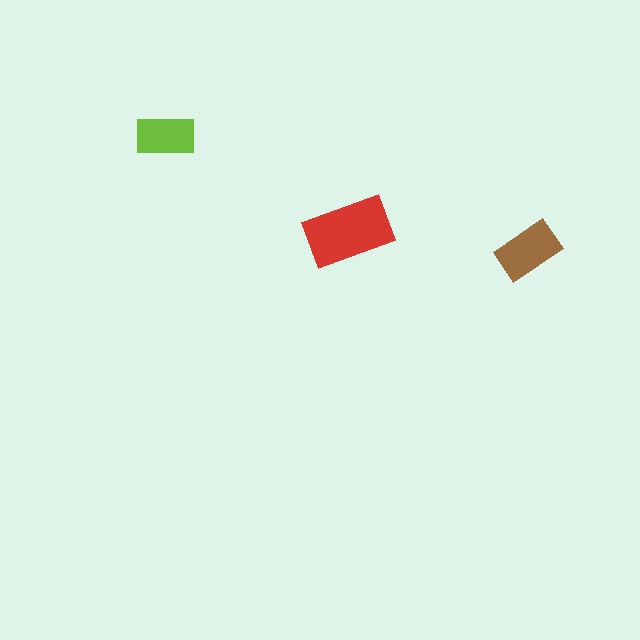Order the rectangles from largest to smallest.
the red one, the brown one, the lime one.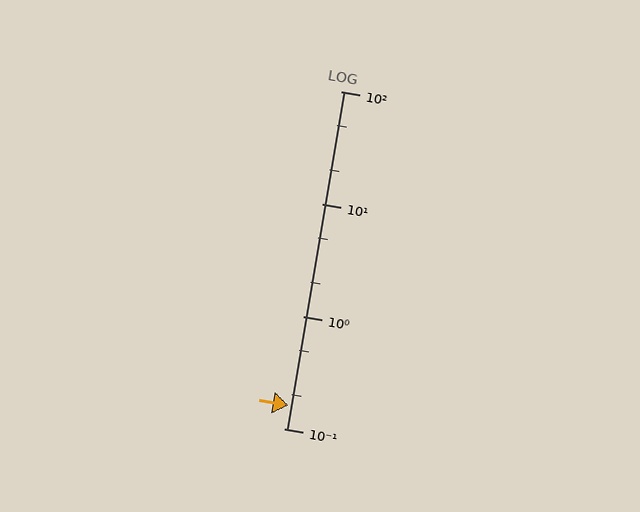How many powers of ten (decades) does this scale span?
The scale spans 3 decades, from 0.1 to 100.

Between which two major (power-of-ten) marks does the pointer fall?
The pointer is between 0.1 and 1.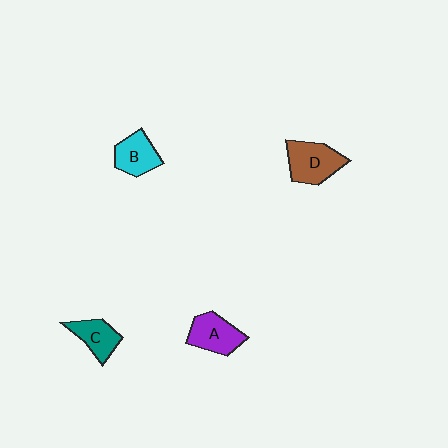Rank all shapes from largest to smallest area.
From largest to smallest: D (brown), A (purple), B (cyan), C (teal).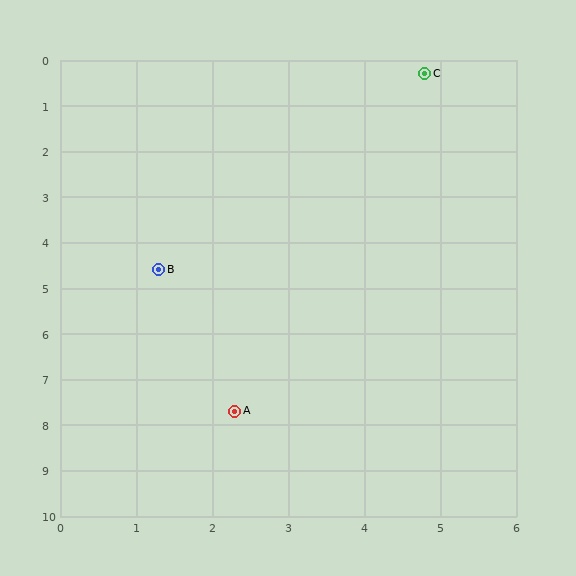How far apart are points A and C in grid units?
Points A and C are about 7.8 grid units apart.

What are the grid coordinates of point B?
Point B is at approximately (1.3, 4.6).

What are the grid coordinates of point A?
Point A is at approximately (2.3, 7.7).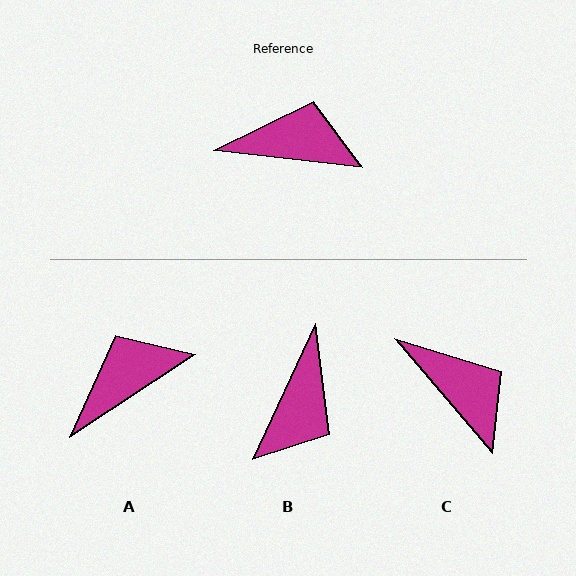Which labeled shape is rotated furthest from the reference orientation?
B, about 109 degrees away.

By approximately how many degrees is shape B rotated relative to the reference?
Approximately 109 degrees clockwise.